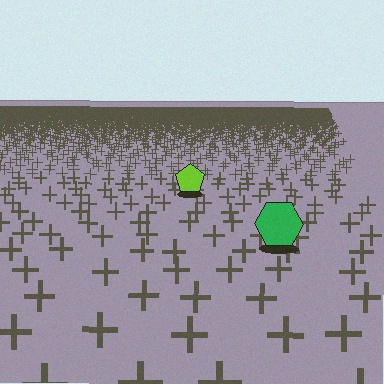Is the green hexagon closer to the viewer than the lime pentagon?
Yes. The green hexagon is closer — you can tell from the texture gradient: the ground texture is coarser near it.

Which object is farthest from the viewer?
The lime pentagon is farthest from the viewer. It appears smaller and the ground texture around it is denser.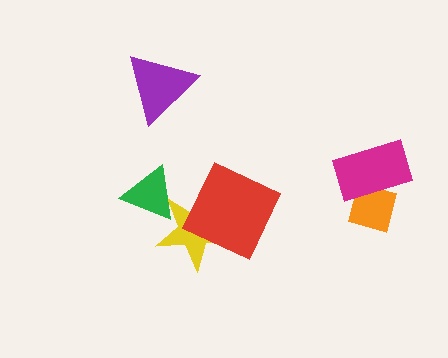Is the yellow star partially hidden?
Yes, it is partially covered by another shape.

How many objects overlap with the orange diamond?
1 object overlaps with the orange diamond.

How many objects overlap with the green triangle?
1 object overlaps with the green triangle.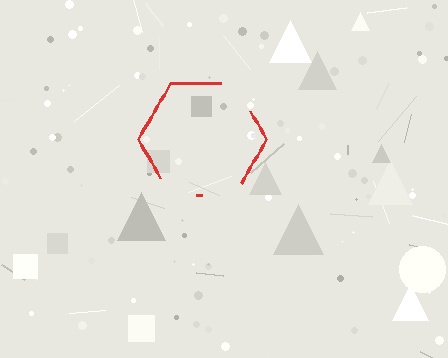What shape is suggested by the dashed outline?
The dashed outline suggests a hexagon.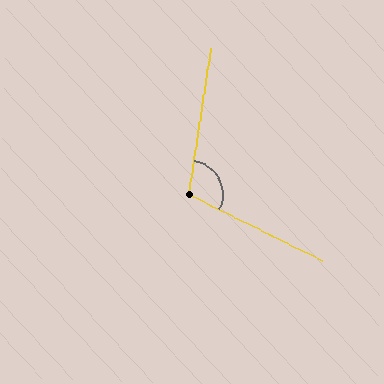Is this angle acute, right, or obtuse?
It is obtuse.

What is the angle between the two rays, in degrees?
Approximately 108 degrees.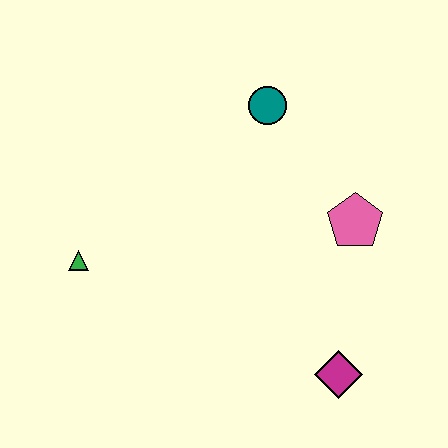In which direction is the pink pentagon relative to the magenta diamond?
The pink pentagon is above the magenta diamond.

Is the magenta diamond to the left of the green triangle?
No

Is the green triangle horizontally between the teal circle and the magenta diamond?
No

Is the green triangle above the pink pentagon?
No